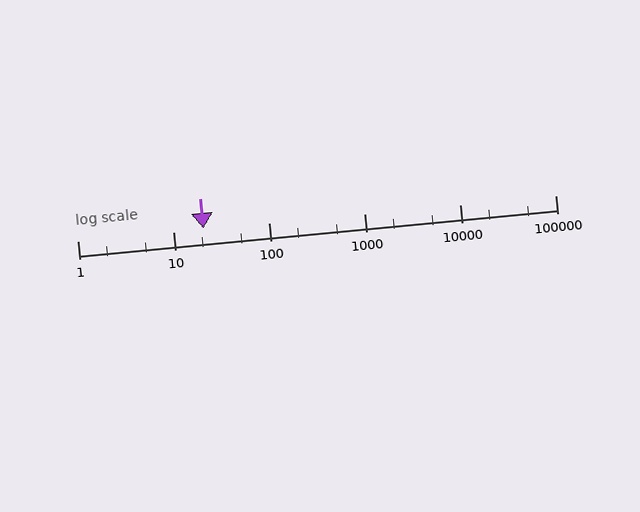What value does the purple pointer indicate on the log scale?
The pointer indicates approximately 21.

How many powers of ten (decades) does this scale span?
The scale spans 5 decades, from 1 to 100000.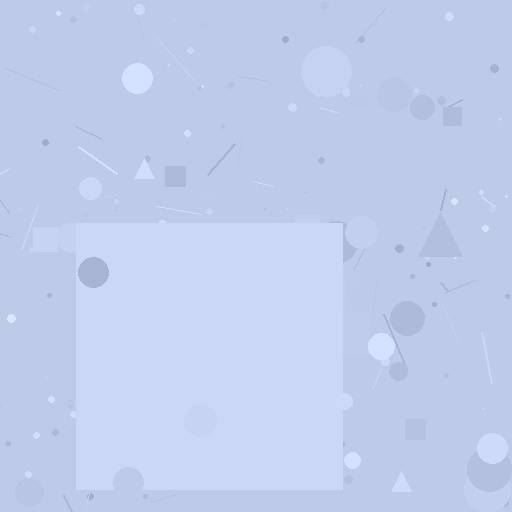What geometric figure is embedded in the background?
A square is embedded in the background.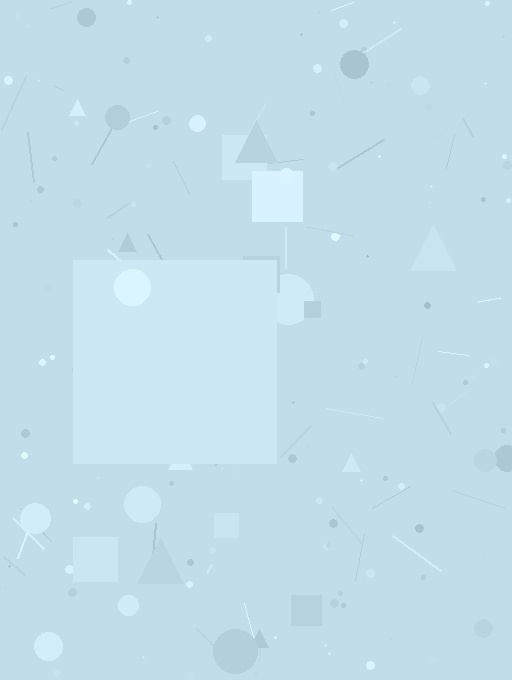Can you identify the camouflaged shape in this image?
The camouflaged shape is a square.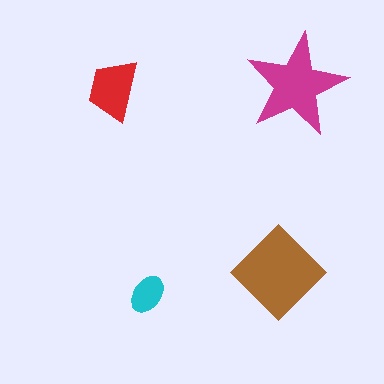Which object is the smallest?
The cyan ellipse.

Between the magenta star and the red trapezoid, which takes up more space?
The magenta star.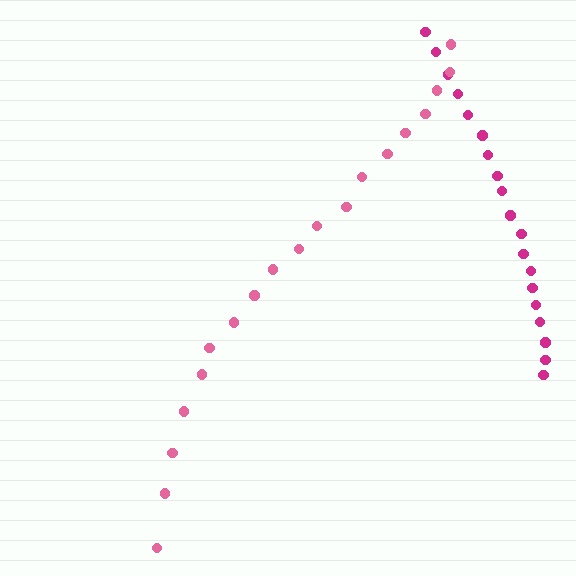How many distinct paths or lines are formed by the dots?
There are 2 distinct paths.